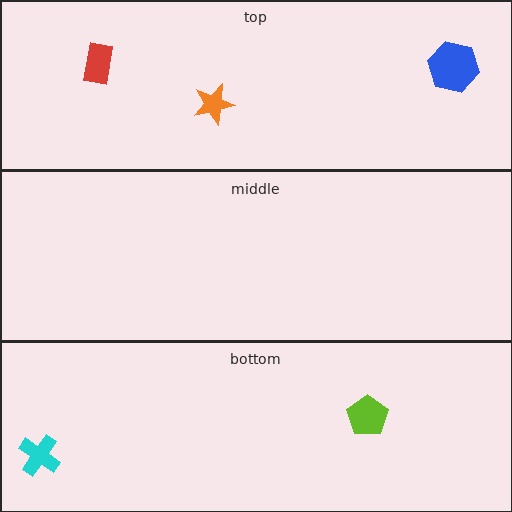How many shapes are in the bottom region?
2.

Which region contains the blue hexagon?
The top region.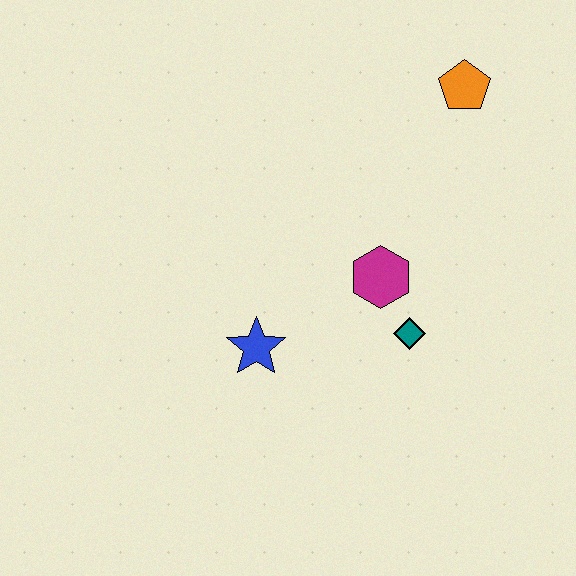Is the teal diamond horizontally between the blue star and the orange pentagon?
Yes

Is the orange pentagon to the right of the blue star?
Yes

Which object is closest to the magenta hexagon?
The teal diamond is closest to the magenta hexagon.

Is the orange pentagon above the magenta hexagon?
Yes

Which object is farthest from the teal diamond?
The orange pentagon is farthest from the teal diamond.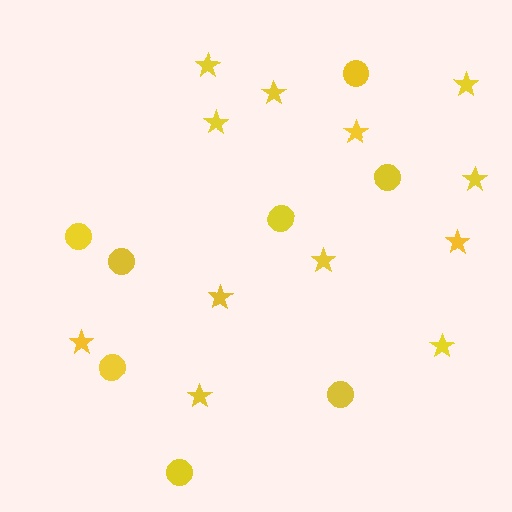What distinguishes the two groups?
There are 2 groups: one group of circles (8) and one group of stars (12).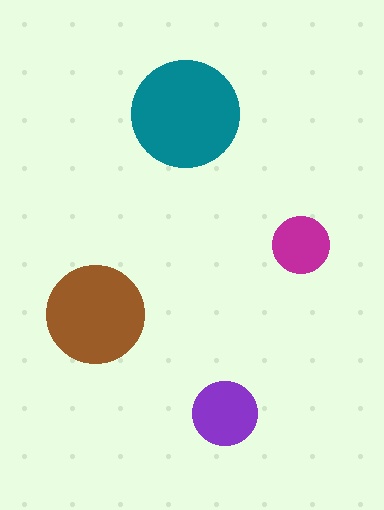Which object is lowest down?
The purple circle is bottommost.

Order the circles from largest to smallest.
the teal one, the brown one, the purple one, the magenta one.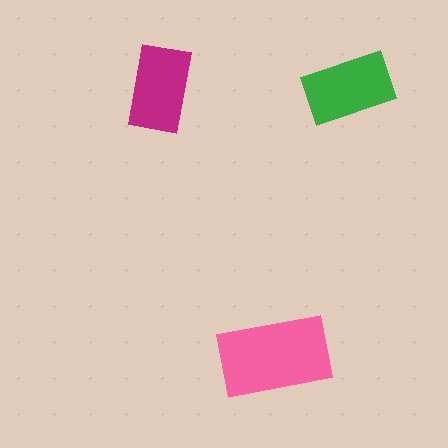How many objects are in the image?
There are 3 objects in the image.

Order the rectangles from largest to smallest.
the pink one, the green one, the magenta one.